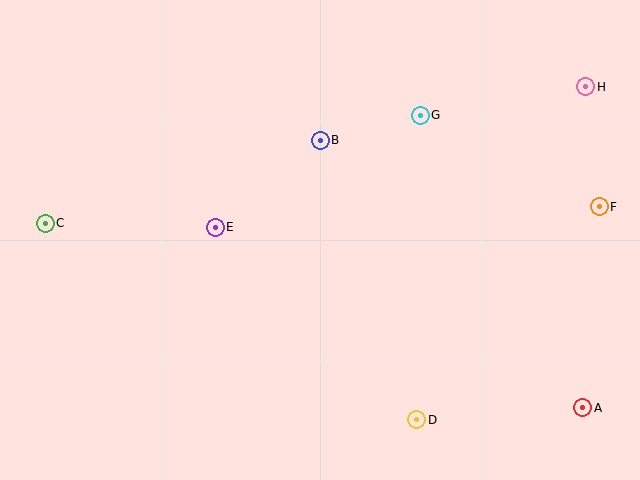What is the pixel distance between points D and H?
The distance between D and H is 373 pixels.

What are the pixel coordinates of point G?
Point G is at (420, 115).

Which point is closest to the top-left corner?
Point C is closest to the top-left corner.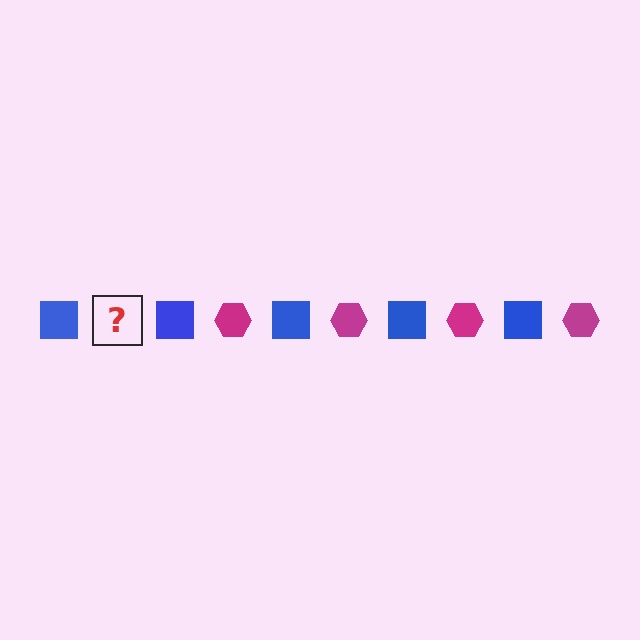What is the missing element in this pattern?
The missing element is a magenta hexagon.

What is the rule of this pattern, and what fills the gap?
The rule is that the pattern alternates between blue square and magenta hexagon. The gap should be filled with a magenta hexagon.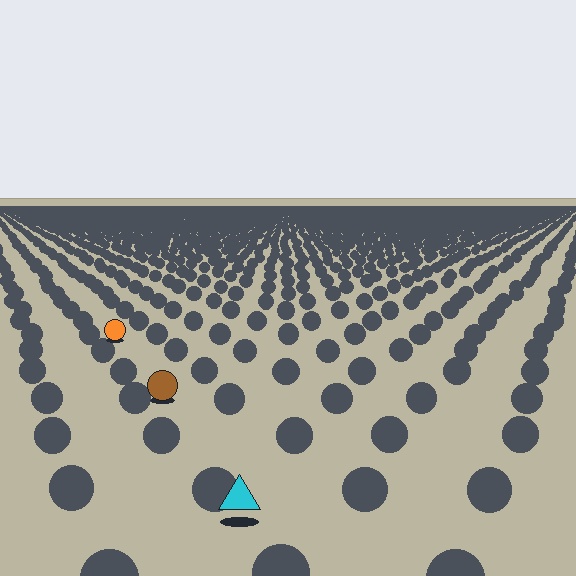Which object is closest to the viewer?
The cyan triangle is closest. The texture marks near it are larger and more spread out.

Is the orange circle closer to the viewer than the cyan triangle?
No. The cyan triangle is closer — you can tell from the texture gradient: the ground texture is coarser near it.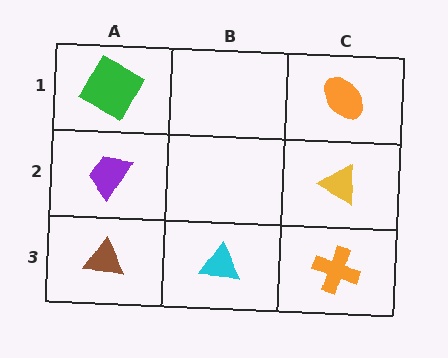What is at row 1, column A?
A green square.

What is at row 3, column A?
A brown triangle.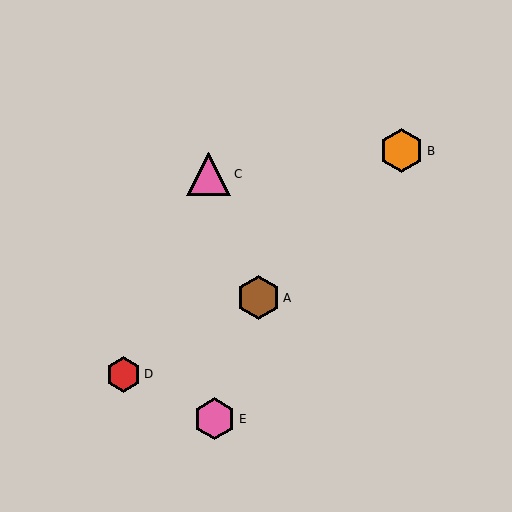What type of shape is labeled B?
Shape B is an orange hexagon.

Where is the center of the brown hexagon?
The center of the brown hexagon is at (258, 298).